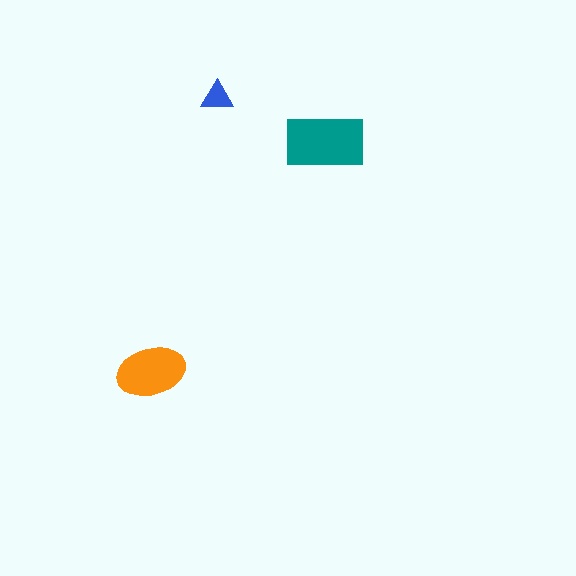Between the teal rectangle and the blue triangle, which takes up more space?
The teal rectangle.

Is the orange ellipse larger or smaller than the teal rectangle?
Smaller.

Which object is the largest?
The teal rectangle.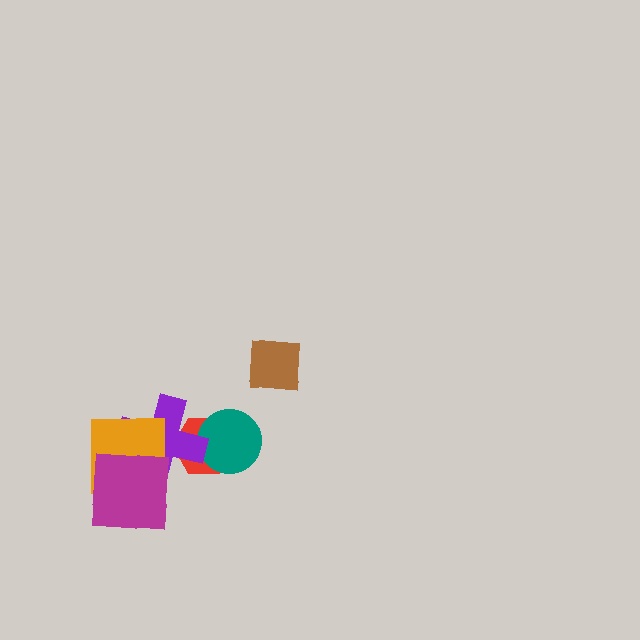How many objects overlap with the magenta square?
2 objects overlap with the magenta square.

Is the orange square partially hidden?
Yes, it is partially covered by another shape.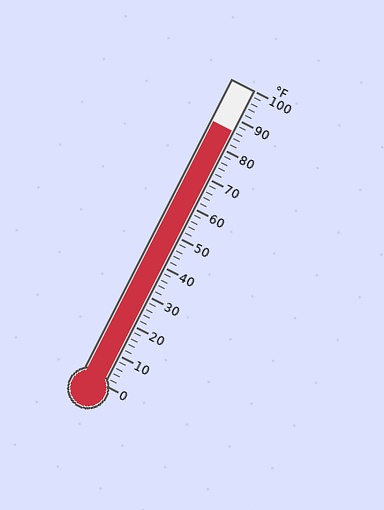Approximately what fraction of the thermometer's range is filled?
The thermometer is filled to approximately 85% of its range.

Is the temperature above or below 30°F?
The temperature is above 30°F.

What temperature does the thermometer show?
The thermometer shows approximately 86°F.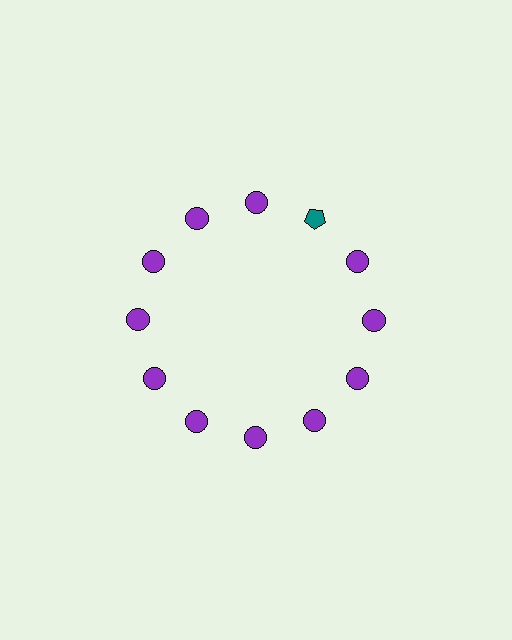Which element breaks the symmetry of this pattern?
The teal pentagon at roughly the 1 o'clock position breaks the symmetry. All other shapes are purple circles.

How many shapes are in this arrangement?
There are 12 shapes arranged in a ring pattern.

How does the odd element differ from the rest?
It differs in both color (teal instead of purple) and shape (pentagon instead of circle).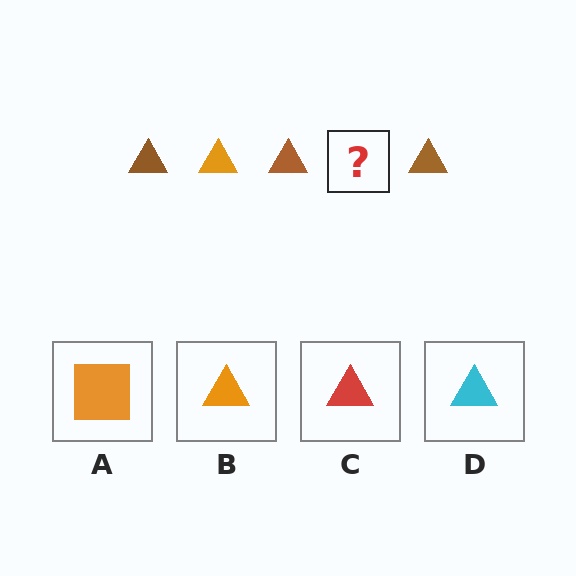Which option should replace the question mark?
Option B.